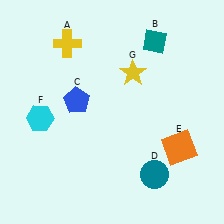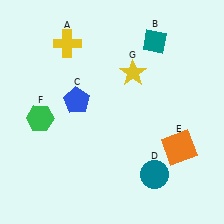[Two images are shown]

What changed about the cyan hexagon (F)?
In Image 1, F is cyan. In Image 2, it changed to green.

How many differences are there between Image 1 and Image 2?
There is 1 difference between the two images.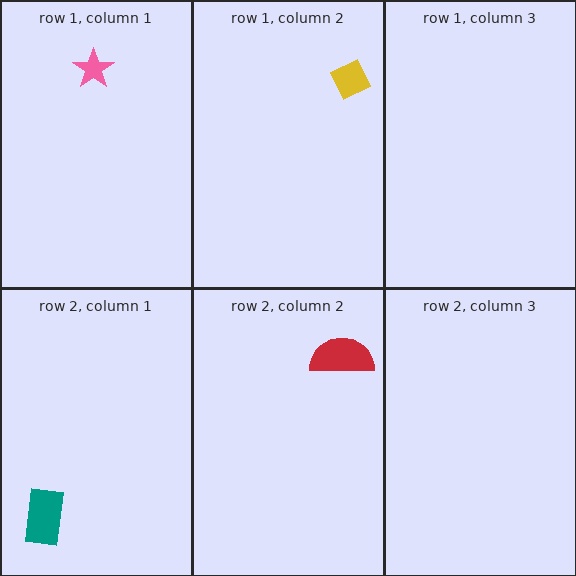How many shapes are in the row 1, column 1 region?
1.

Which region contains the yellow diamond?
The row 1, column 2 region.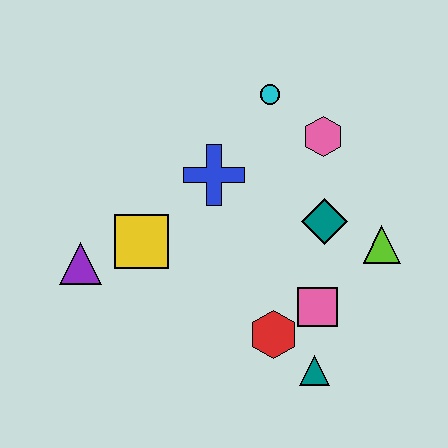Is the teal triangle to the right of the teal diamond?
No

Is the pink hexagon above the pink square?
Yes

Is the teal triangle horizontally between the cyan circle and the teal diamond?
Yes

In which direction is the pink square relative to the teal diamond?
The pink square is below the teal diamond.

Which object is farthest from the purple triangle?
The lime triangle is farthest from the purple triangle.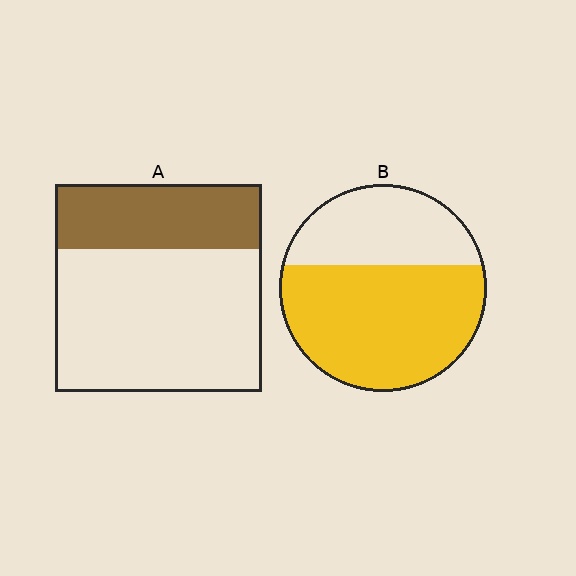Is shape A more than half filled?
No.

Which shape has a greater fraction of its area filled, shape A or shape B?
Shape B.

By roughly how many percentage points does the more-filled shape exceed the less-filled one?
By roughly 35 percentage points (B over A).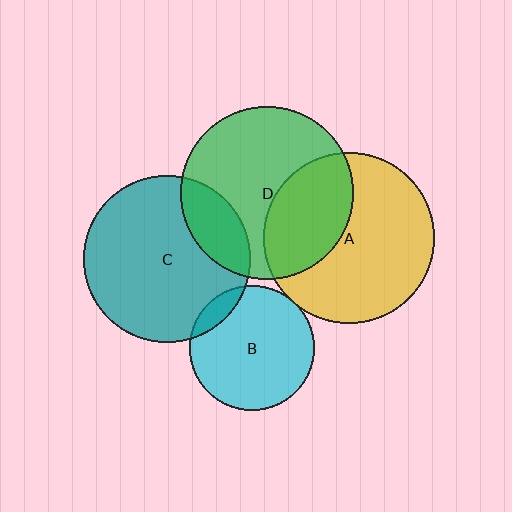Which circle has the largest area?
Circle D (green).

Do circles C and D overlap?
Yes.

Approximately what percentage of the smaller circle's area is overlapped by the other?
Approximately 20%.